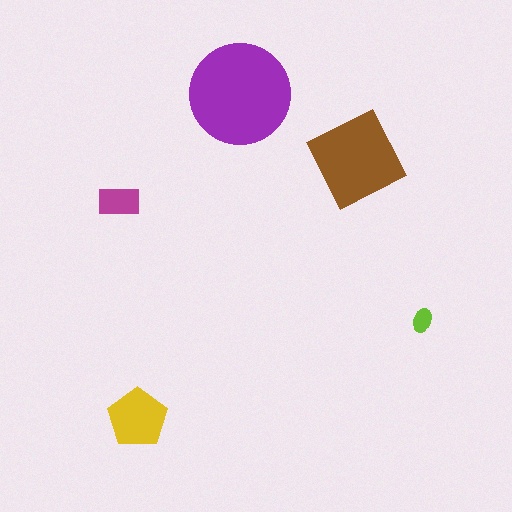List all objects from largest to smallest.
The purple circle, the brown diamond, the yellow pentagon, the magenta rectangle, the lime ellipse.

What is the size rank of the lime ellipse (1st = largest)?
5th.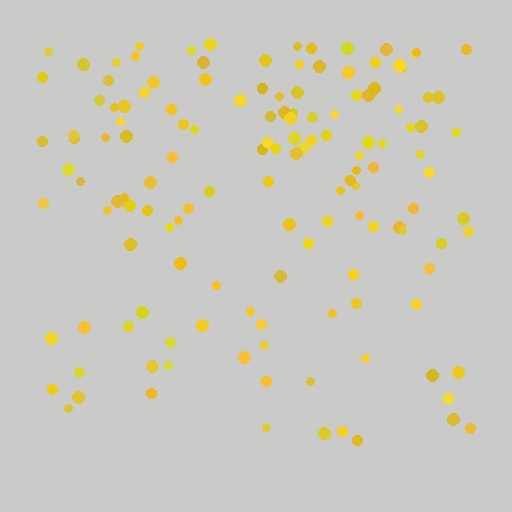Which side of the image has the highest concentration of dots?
The top.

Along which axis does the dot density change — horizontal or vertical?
Vertical.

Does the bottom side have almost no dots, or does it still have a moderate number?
Still a moderate number, just noticeably fewer than the top.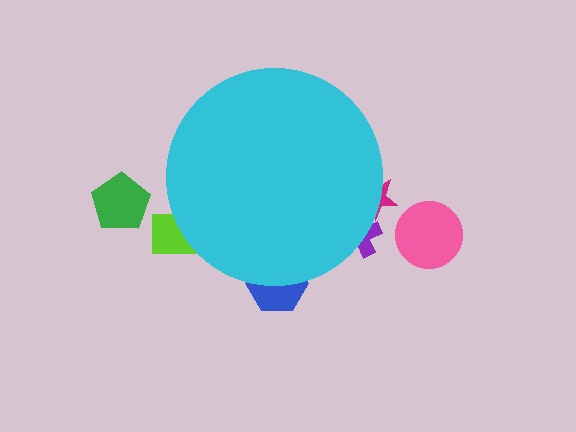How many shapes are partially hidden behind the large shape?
4 shapes are partially hidden.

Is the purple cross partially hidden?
Yes, the purple cross is partially hidden behind the cyan circle.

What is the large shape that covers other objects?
A cyan circle.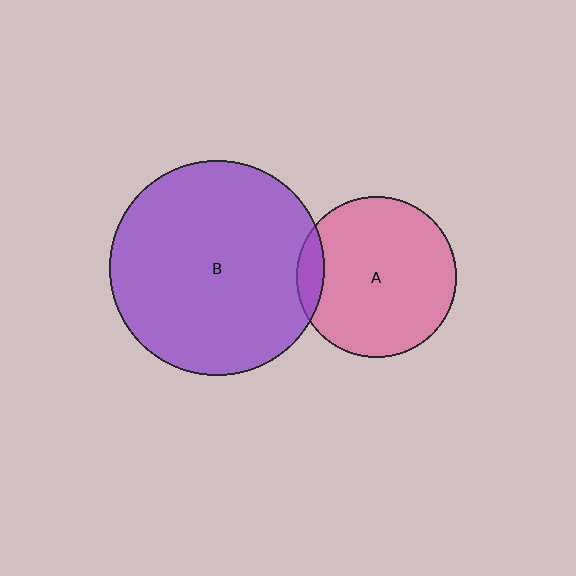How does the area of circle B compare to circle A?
Approximately 1.8 times.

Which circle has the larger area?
Circle B (purple).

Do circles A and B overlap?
Yes.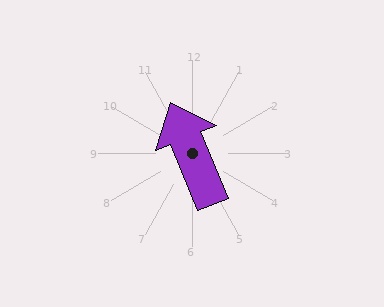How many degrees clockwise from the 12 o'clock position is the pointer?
Approximately 337 degrees.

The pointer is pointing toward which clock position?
Roughly 11 o'clock.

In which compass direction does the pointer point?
Northwest.